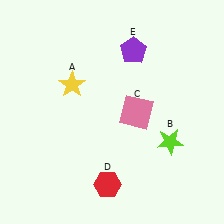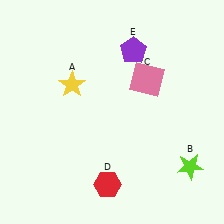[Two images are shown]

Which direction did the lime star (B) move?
The lime star (B) moved down.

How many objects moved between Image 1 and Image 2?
2 objects moved between the two images.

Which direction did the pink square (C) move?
The pink square (C) moved up.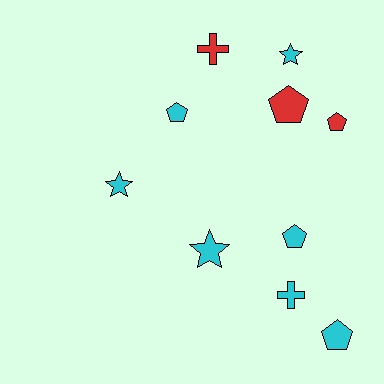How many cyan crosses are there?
There is 1 cyan cross.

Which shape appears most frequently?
Pentagon, with 5 objects.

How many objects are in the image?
There are 10 objects.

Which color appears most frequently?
Cyan, with 7 objects.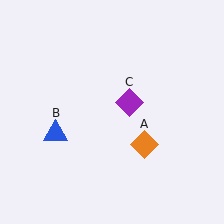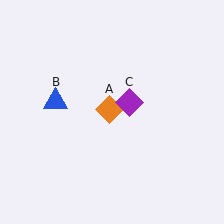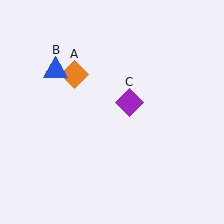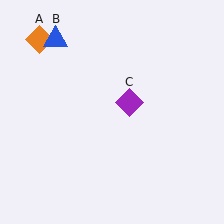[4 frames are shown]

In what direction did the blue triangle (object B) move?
The blue triangle (object B) moved up.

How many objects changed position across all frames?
2 objects changed position: orange diamond (object A), blue triangle (object B).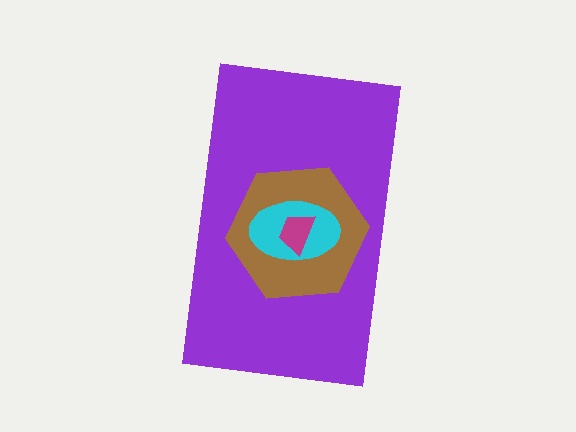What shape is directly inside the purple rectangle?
The brown hexagon.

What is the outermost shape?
The purple rectangle.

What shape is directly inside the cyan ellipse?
The magenta trapezoid.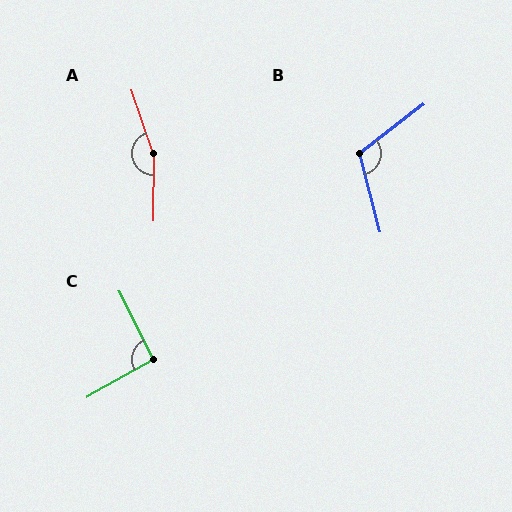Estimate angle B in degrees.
Approximately 113 degrees.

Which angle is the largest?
A, at approximately 161 degrees.